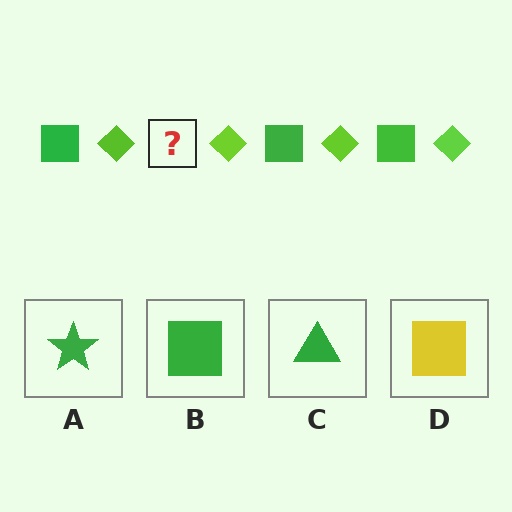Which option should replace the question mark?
Option B.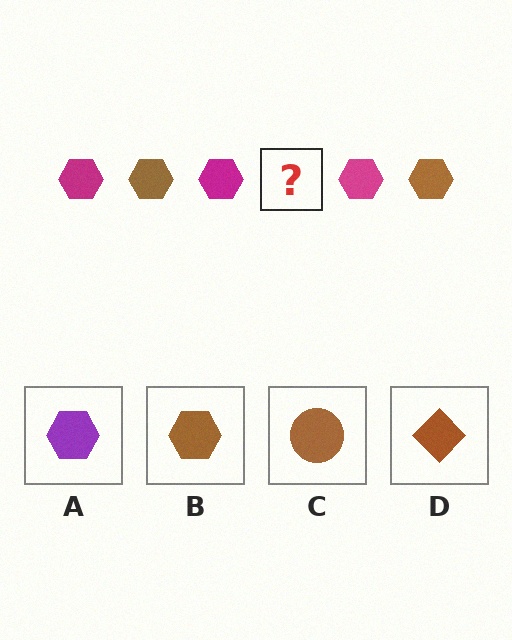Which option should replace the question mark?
Option B.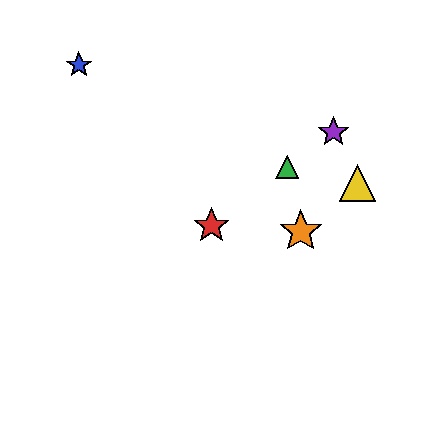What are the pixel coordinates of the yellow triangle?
The yellow triangle is at (358, 183).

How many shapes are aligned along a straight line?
3 shapes (the red star, the green triangle, the purple star) are aligned along a straight line.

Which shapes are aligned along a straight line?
The red star, the green triangle, the purple star are aligned along a straight line.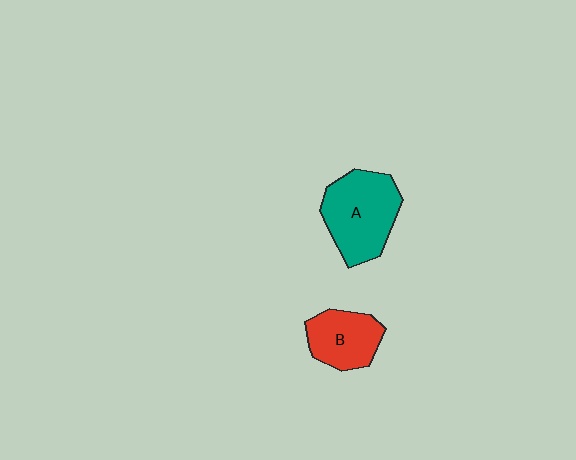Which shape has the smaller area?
Shape B (red).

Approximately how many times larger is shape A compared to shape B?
Approximately 1.5 times.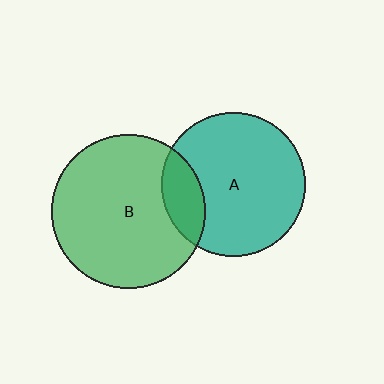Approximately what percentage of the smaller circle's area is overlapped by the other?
Approximately 15%.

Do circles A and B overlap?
Yes.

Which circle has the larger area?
Circle B (green).